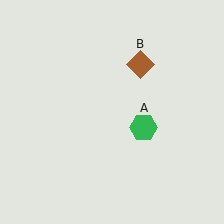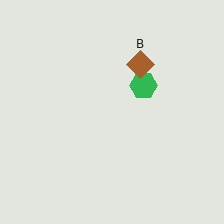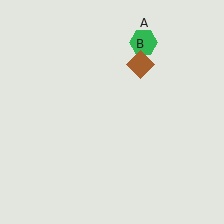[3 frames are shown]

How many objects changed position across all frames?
1 object changed position: green hexagon (object A).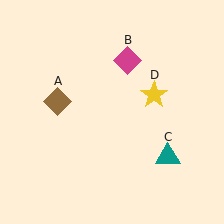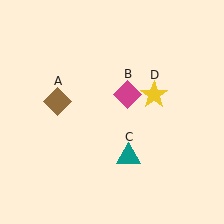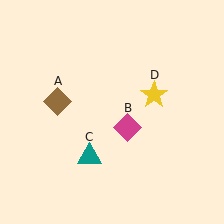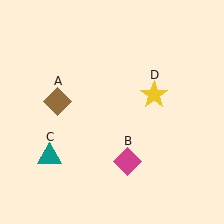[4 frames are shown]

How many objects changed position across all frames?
2 objects changed position: magenta diamond (object B), teal triangle (object C).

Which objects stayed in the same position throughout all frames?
Brown diamond (object A) and yellow star (object D) remained stationary.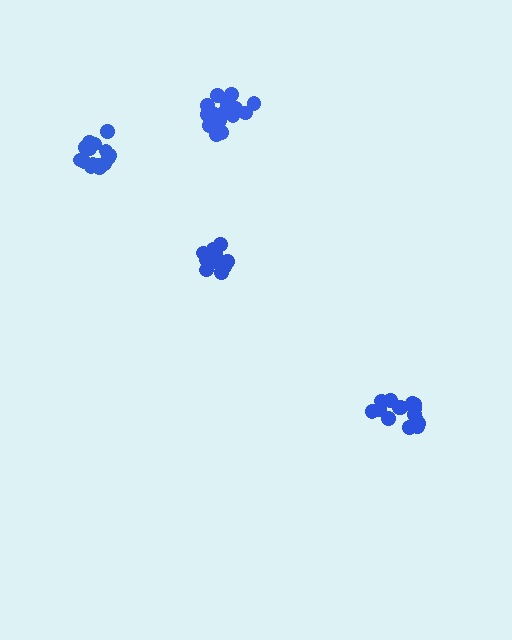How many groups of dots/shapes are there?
There are 4 groups.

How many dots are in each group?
Group 1: 18 dots, Group 2: 15 dots, Group 3: 15 dots, Group 4: 15 dots (63 total).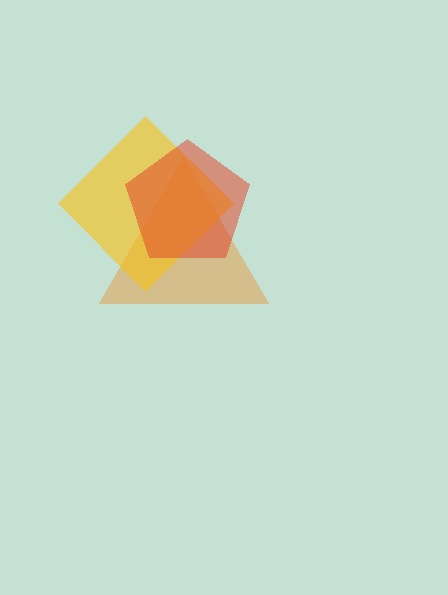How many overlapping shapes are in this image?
There are 3 overlapping shapes in the image.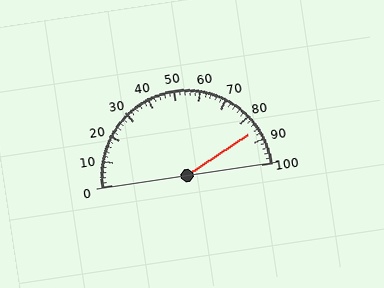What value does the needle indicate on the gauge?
The needle indicates approximately 86.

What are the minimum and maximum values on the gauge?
The gauge ranges from 0 to 100.